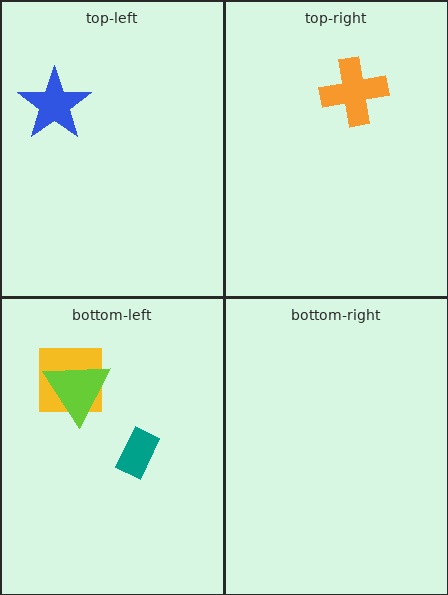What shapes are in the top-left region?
The blue star.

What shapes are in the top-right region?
The orange cross.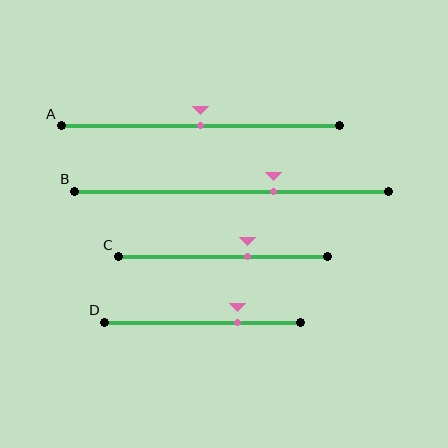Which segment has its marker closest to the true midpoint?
Segment A has its marker closest to the true midpoint.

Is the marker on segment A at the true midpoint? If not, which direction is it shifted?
Yes, the marker on segment A is at the true midpoint.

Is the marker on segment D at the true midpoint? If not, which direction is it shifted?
No, the marker on segment D is shifted to the right by about 18% of the segment length.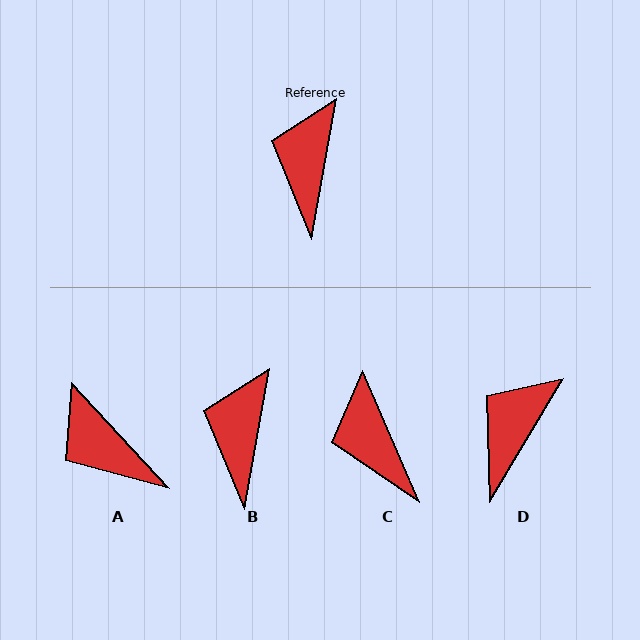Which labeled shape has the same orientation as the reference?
B.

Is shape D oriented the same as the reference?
No, it is off by about 21 degrees.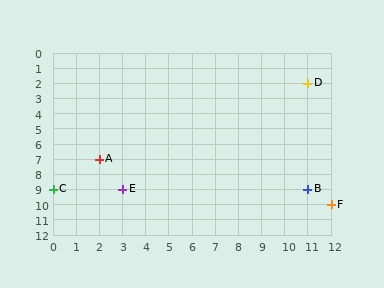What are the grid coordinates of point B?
Point B is at grid coordinates (11, 9).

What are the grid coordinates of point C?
Point C is at grid coordinates (0, 9).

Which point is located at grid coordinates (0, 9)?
Point C is at (0, 9).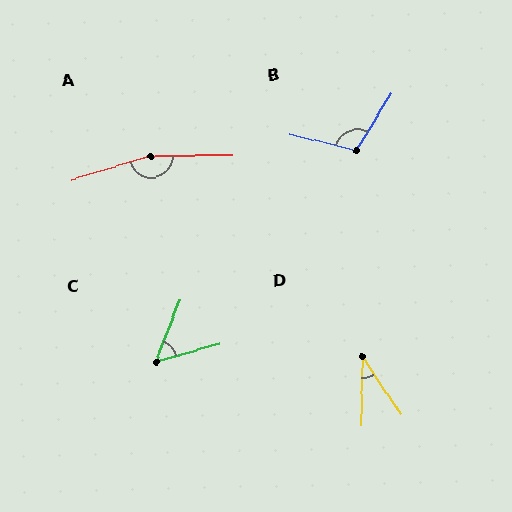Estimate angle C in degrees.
Approximately 53 degrees.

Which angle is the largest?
A, at approximately 164 degrees.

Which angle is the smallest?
D, at approximately 35 degrees.